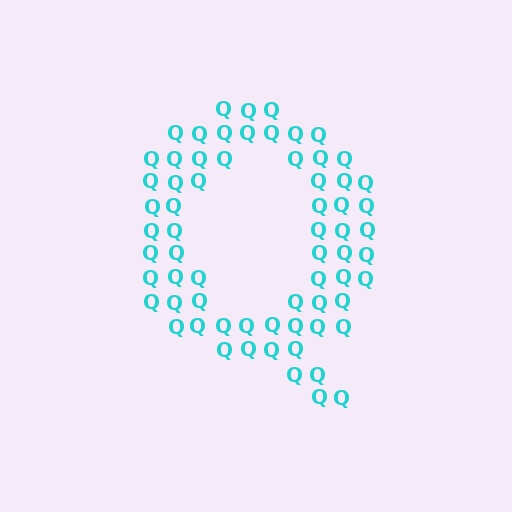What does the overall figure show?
The overall figure shows the letter Q.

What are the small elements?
The small elements are letter Q's.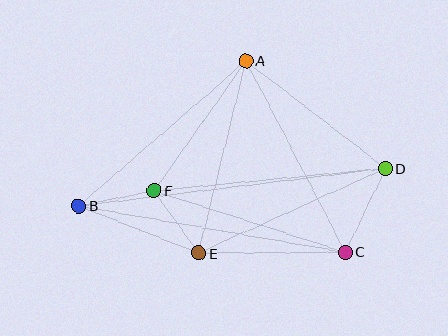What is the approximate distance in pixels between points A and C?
The distance between A and C is approximately 216 pixels.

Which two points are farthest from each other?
Points B and D are farthest from each other.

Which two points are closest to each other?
Points E and F are closest to each other.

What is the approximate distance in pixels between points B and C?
The distance between B and C is approximately 271 pixels.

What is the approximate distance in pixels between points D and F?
The distance between D and F is approximately 232 pixels.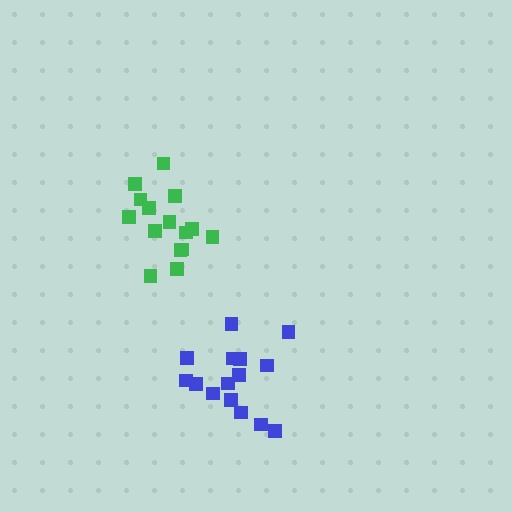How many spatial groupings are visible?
There are 2 spatial groupings.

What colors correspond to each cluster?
The clusters are colored: green, blue.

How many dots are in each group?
Group 1: 15 dots, Group 2: 15 dots (30 total).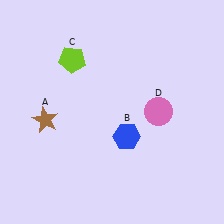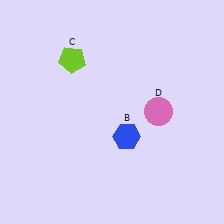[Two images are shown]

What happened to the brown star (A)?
The brown star (A) was removed in Image 2. It was in the bottom-left area of Image 1.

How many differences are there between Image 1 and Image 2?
There is 1 difference between the two images.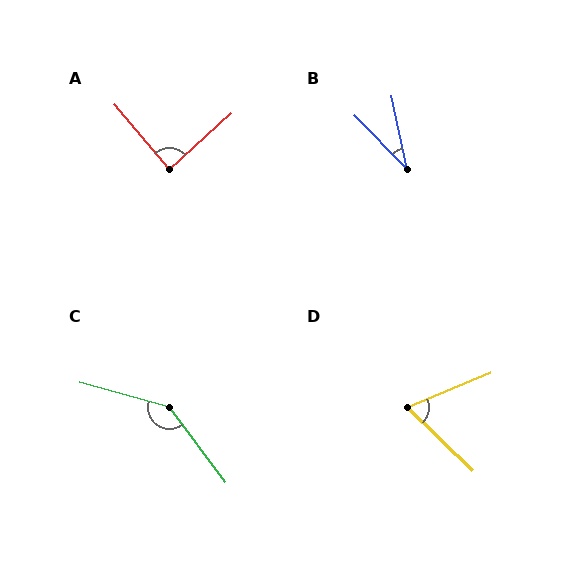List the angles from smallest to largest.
B (32°), D (67°), A (88°), C (142°).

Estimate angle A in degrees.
Approximately 88 degrees.